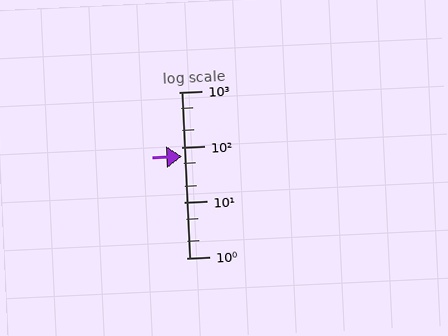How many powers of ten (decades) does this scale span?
The scale spans 3 decades, from 1 to 1000.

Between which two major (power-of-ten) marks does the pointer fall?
The pointer is between 10 and 100.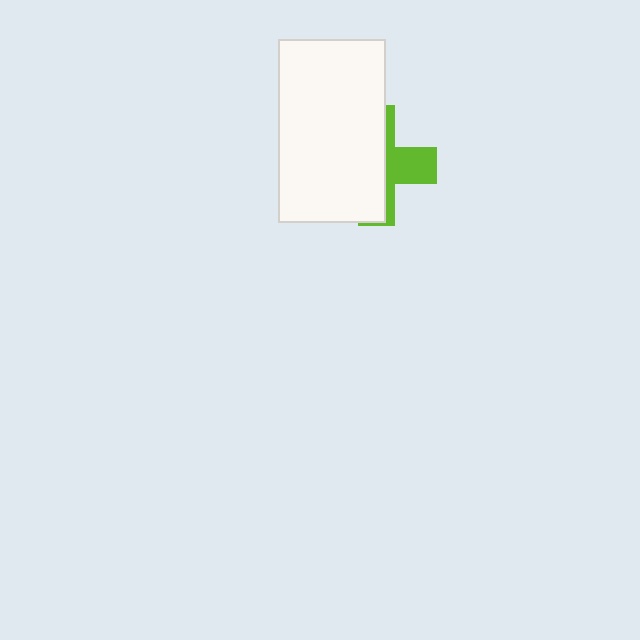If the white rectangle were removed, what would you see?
You would see the complete lime cross.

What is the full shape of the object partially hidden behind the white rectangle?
The partially hidden object is a lime cross.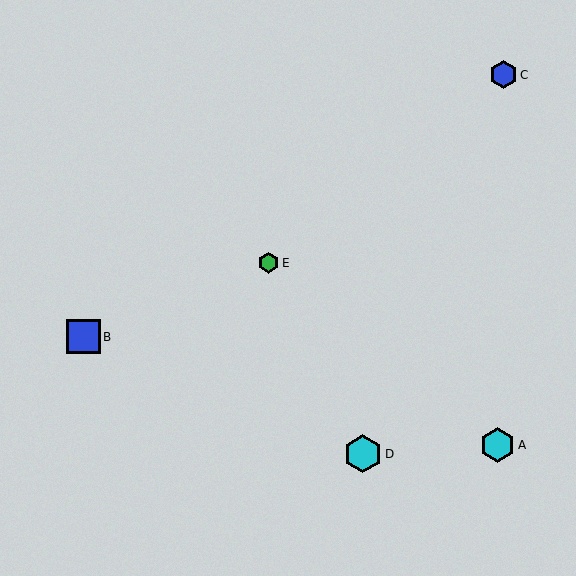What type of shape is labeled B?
Shape B is a blue square.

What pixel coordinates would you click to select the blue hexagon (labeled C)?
Click at (503, 75) to select the blue hexagon C.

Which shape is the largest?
The cyan hexagon (labeled D) is the largest.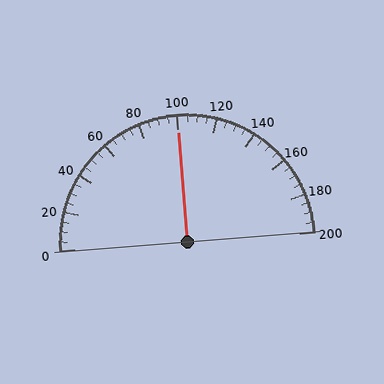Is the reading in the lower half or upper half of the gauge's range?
The reading is in the upper half of the range (0 to 200).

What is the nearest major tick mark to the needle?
The nearest major tick mark is 100.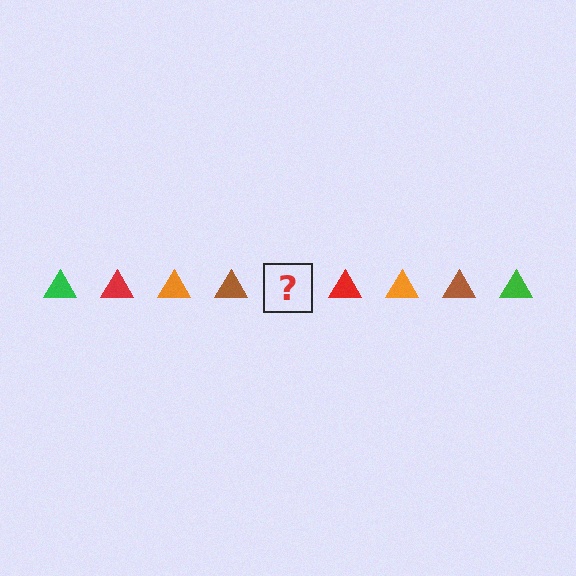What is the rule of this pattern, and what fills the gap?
The rule is that the pattern cycles through green, red, orange, brown triangles. The gap should be filled with a green triangle.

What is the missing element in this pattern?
The missing element is a green triangle.